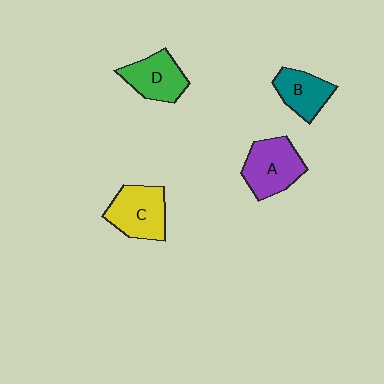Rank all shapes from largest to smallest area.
From largest to smallest: A (purple), C (yellow), D (green), B (teal).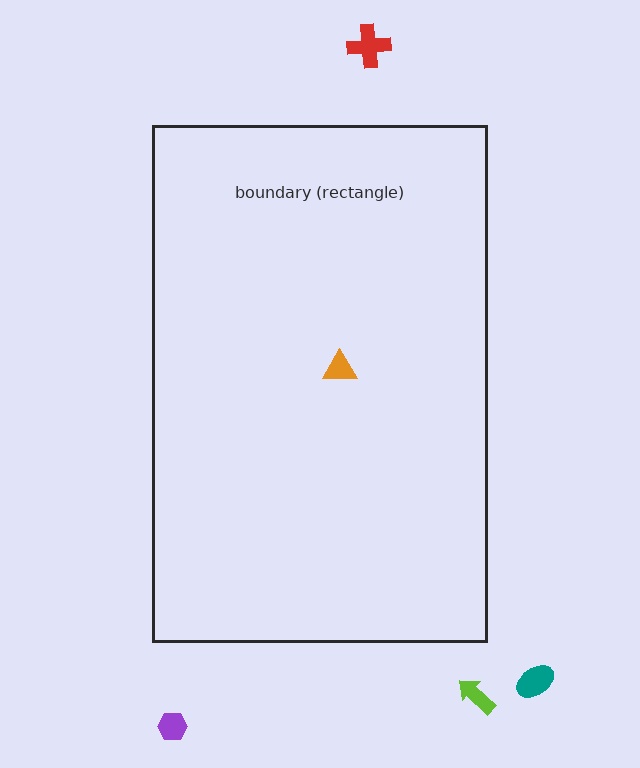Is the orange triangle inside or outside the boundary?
Inside.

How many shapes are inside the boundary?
1 inside, 4 outside.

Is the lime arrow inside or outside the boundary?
Outside.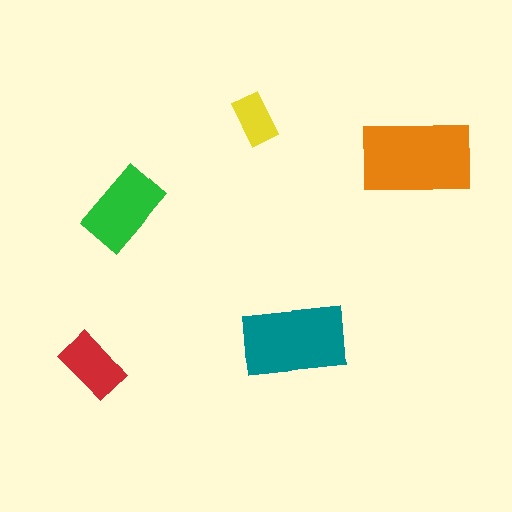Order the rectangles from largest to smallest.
the orange one, the teal one, the green one, the red one, the yellow one.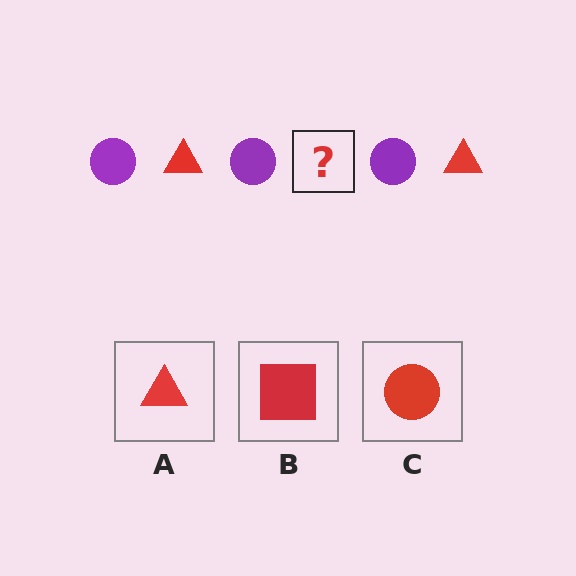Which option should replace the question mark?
Option A.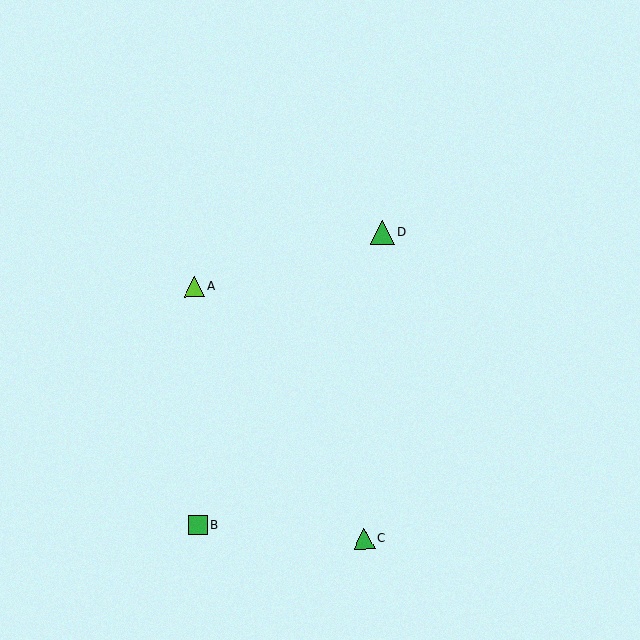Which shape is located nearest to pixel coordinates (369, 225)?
The green triangle (labeled D) at (382, 232) is nearest to that location.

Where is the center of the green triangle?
The center of the green triangle is at (364, 539).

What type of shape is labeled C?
Shape C is a green triangle.